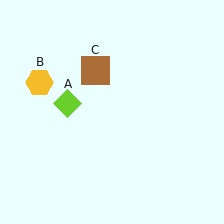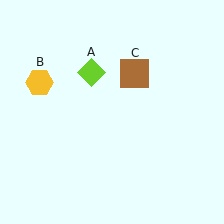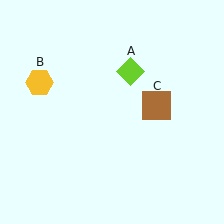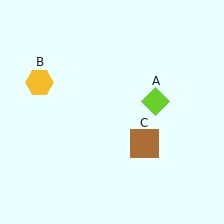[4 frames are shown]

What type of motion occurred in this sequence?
The lime diamond (object A), brown square (object C) rotated clockwise around the center of the scene.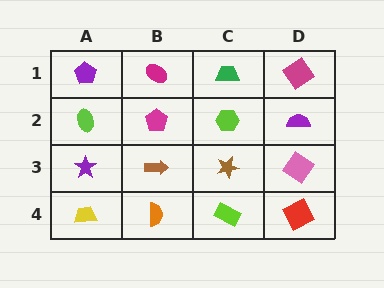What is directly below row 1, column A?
A lime ellipse.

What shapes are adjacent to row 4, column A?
A purple star (row 3, column A), an orange semicircle (row 4, column B).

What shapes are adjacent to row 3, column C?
A lime hexagon (row 2, column C), a lime rectangle (row 4, column C), a brown arrow (row 3, column B), a pink diamond (row 3, column D).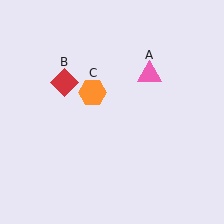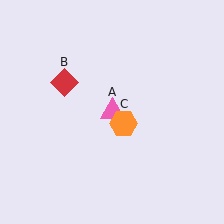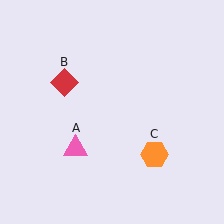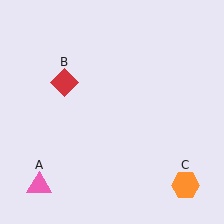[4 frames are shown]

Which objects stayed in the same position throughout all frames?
Red diamond (object B) remained stationary.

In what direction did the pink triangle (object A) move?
The pink triangle (object A) moved down and to the left.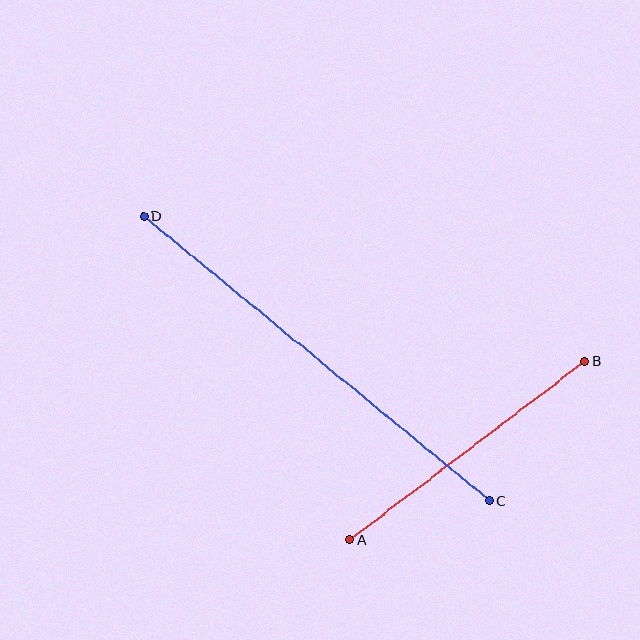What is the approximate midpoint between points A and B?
The midpoint is at approximately (467, 451) pixels.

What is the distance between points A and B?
The distance is approximately 296 pixels.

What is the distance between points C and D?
The distance is approximately 447 pixels.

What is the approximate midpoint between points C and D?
The midpoint is at approximately (317, 359) pixels.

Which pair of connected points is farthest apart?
Points C and D are farthest apart.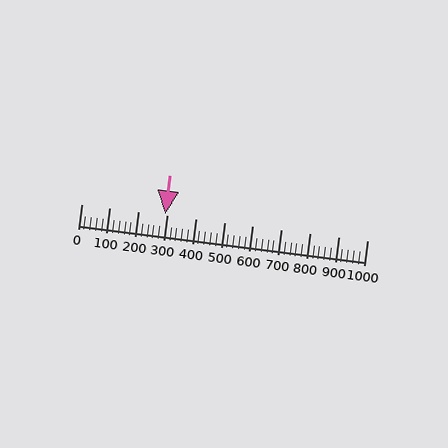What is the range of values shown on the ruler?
The ruler shows values from 0 to 1000.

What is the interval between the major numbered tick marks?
The major tick marks are spaced 100 units apart.